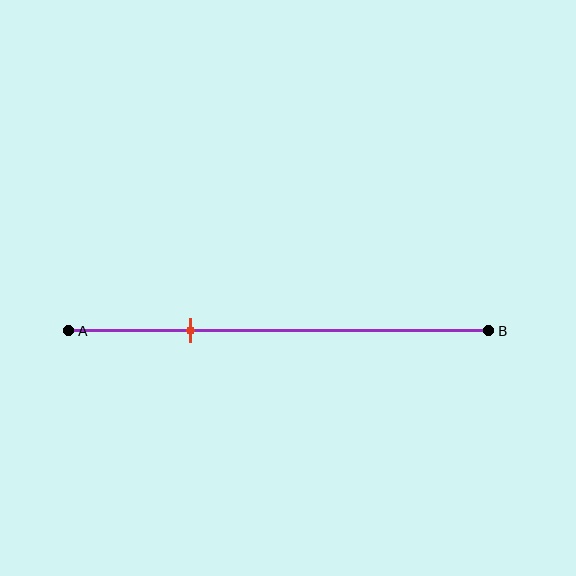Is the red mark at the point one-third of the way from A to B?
No, the mark is at about 30% from A, not at the 33% one-third point.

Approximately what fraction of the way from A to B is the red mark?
The red mark is approximately 30% of the way from A to B.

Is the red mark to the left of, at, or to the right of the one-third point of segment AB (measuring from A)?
The red mark is to the left of the one-third point of segment AB.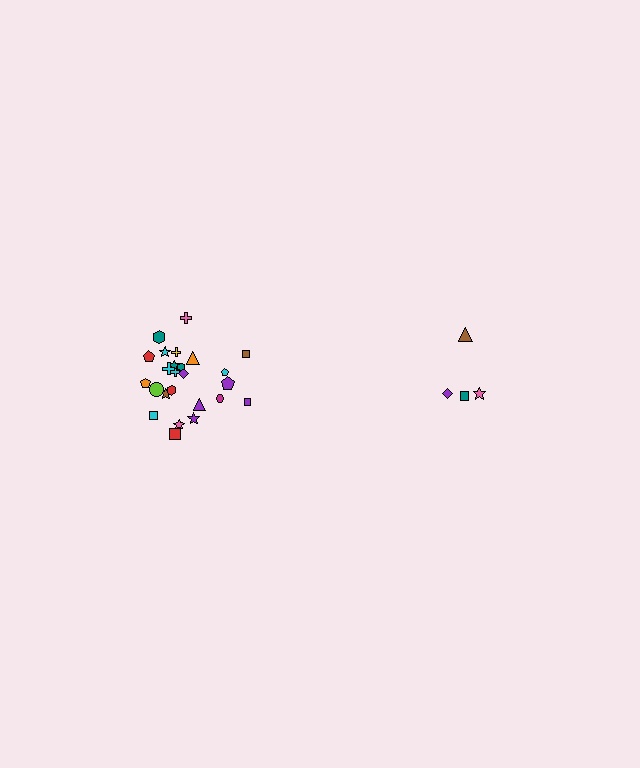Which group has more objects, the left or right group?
The left group.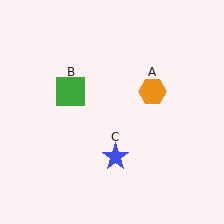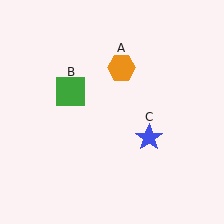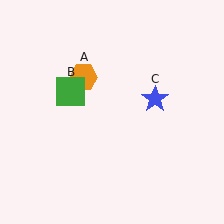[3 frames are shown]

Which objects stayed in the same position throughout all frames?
Green square (object B) remained stationary.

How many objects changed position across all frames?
2 objects changed position: orange hexagon (object A), blue star (object C).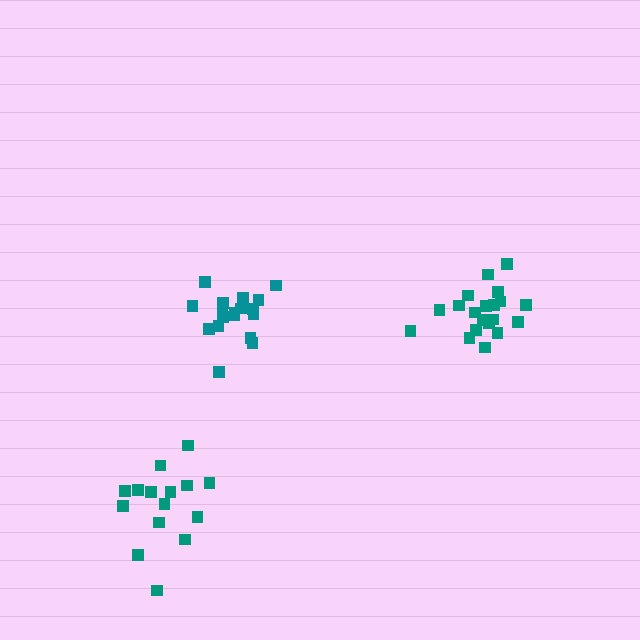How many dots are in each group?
Group 1: 20 dots, Group 2: 18 dots, Group 3: 15 dots (53 total).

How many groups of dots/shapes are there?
There are 3 groups.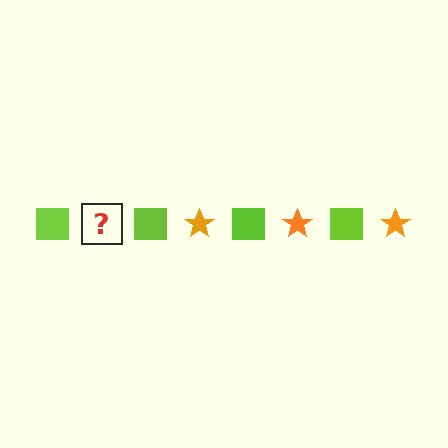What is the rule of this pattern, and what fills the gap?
The rule is that the pattern alternates between lime square and orange star. The gap should be filled with an orange star.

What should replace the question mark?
The question mark should be replaced with an orange star.